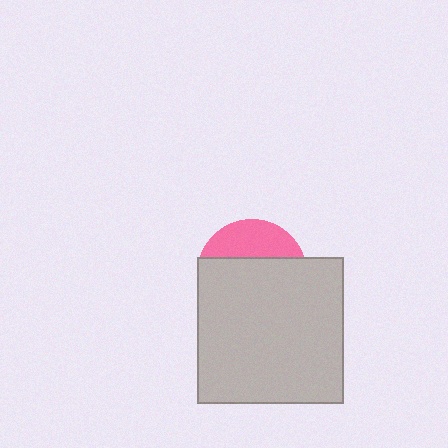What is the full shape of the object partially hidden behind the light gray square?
The partially hidden object is a pink circle.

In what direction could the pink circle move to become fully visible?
The pink circle could move up. That would shift it out from behind the light gray square entirely.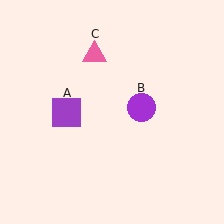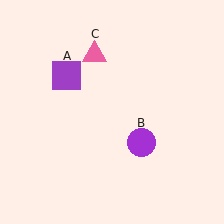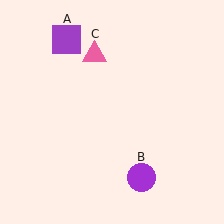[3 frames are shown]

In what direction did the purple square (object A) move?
The purple square (object A) moved up.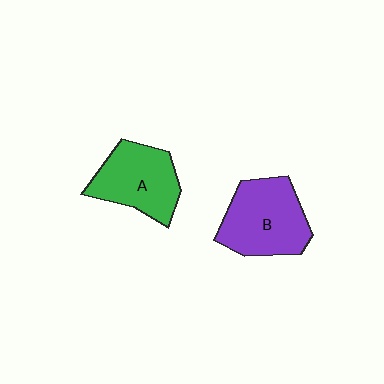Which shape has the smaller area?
Shape A (green).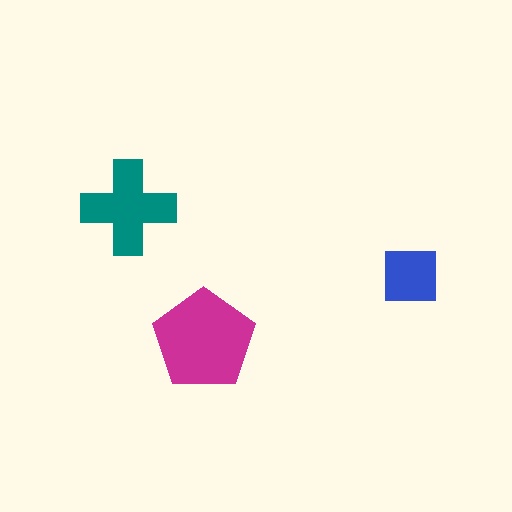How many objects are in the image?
There are 3 objects in the image.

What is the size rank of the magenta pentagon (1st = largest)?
1st.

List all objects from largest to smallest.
The magenta pentagon, the teal cross, the blue square.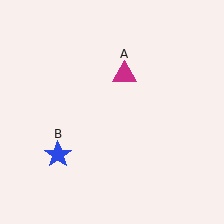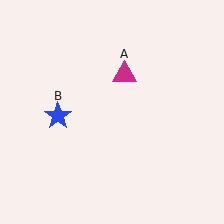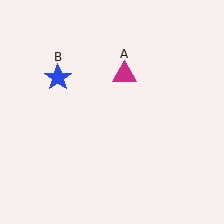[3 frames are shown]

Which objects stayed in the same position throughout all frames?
Magenta triangle (object A) remained stationary.